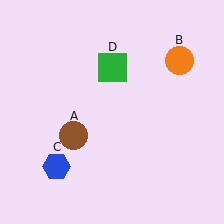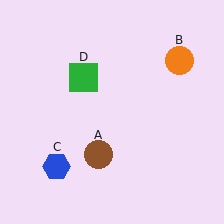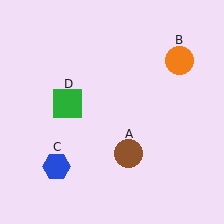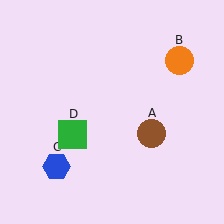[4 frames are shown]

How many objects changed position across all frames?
2 objects changed position: brown circle (object A), green square (object D).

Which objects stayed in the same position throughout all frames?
Orange circle (object B) and blue hexagon (object C) remained stationary.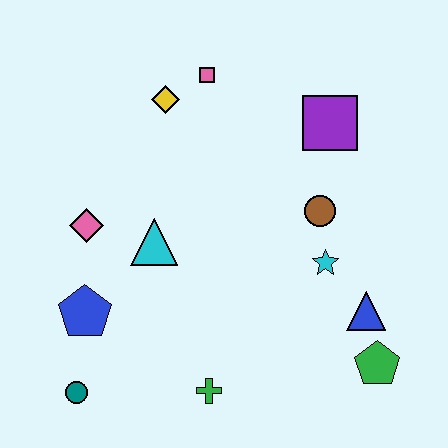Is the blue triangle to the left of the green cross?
No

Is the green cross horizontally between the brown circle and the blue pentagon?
Yes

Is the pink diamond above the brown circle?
No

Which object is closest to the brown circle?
The cyan star is closest to the brown circle.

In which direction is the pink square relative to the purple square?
The pink square is to the left of the purple square.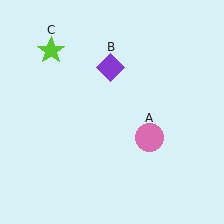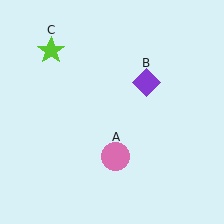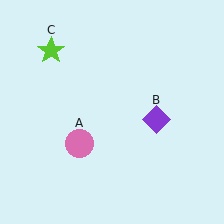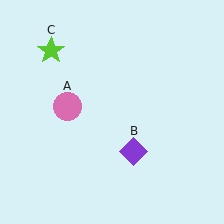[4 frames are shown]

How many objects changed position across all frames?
2 objects changed position: pink circle (object A), purple diamond (object B).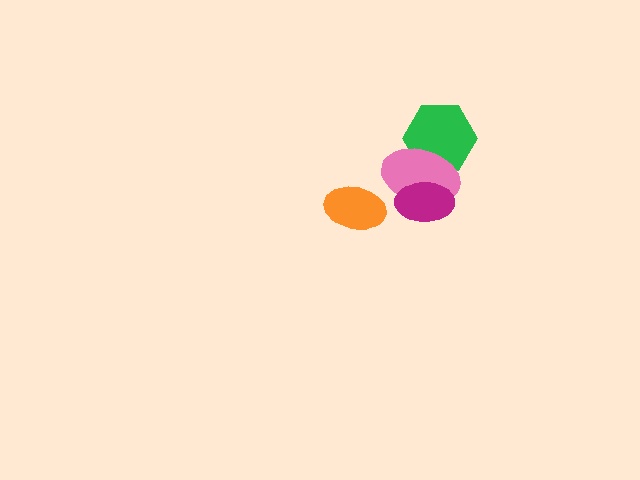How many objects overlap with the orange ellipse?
0 objects overlap with the orange ellipse.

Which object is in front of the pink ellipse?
The magenta ellipse is in front of the pink ellipse.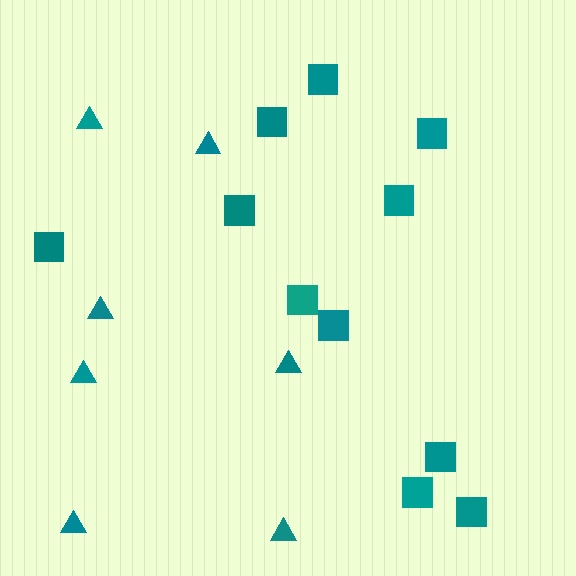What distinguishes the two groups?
There are 2 groups: one group of squares (11) and one group of triangles (7).